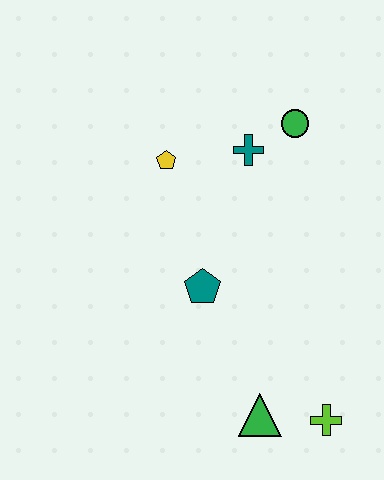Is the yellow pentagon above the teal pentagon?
Yes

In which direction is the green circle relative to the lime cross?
The green circle is above the lime cross.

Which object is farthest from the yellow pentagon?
The lime cross is farthest from the yellow pentagon.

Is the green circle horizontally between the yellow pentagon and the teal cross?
No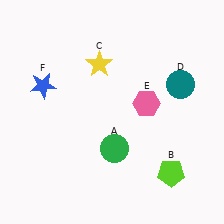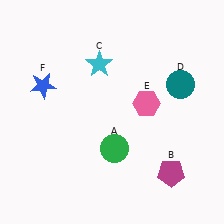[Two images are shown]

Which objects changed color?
B changed from lime to magenta. C changed from yellow to cyan.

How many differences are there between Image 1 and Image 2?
There are 2 differences between the two images.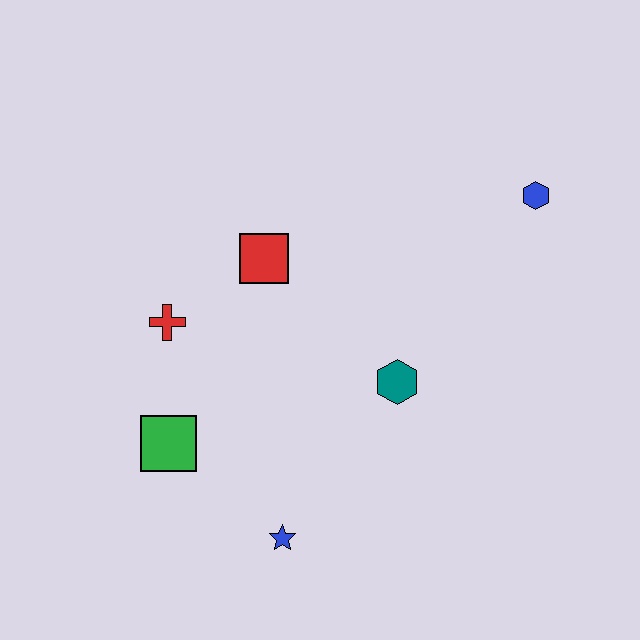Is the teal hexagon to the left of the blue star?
No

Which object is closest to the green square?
The red cross is closest to the green square.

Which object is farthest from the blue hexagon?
The green square is farthest from the blue hexagon.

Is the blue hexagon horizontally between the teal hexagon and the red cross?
No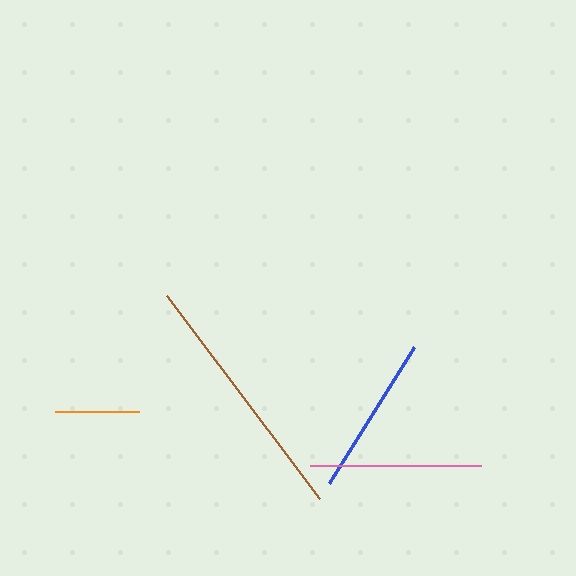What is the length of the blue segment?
The blue segment is approximately 159 pixels long.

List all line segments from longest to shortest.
From longest to shortest: brown, pink, blue, orange.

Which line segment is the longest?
The brown line is the longest at approximately 254 pixels.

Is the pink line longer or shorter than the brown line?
The brown line is longer than the pink line.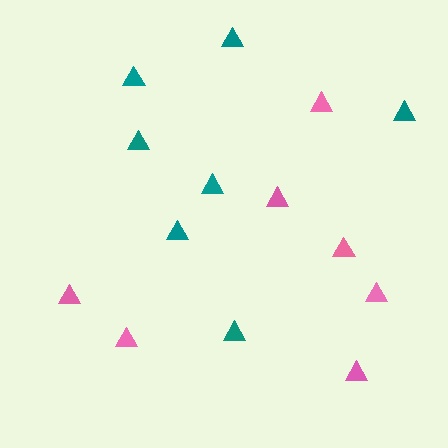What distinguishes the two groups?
There are 2 groups: one group of teal triangles (7) and one group of pink triangles (7).